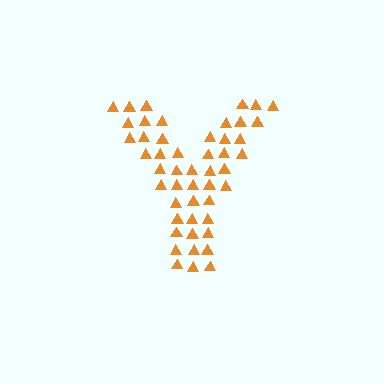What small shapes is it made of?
It is made of small triangles.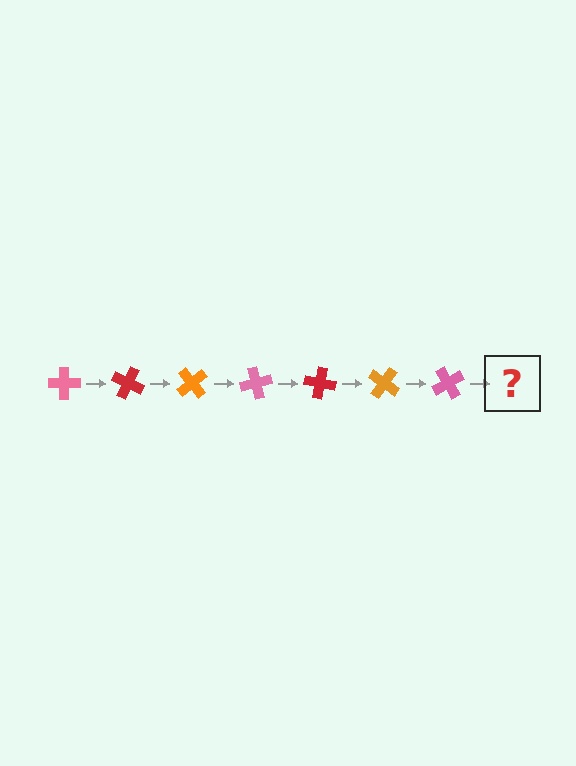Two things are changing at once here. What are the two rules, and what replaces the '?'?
The two rules are that it rotates 25 degrees each step and the color cycles through pink, red, and orange. The '?' should be a red cross, rotated 175 degrees from the start.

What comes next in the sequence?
The next element should be a red cross, rotated 175 degrees from the start.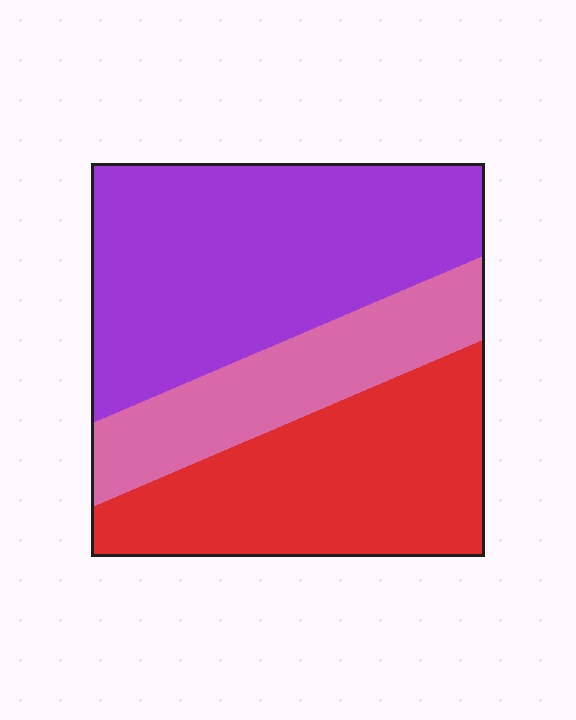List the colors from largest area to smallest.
From largest to smallest: purple, red, pink.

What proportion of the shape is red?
Red takes up between a third and a half of the shape.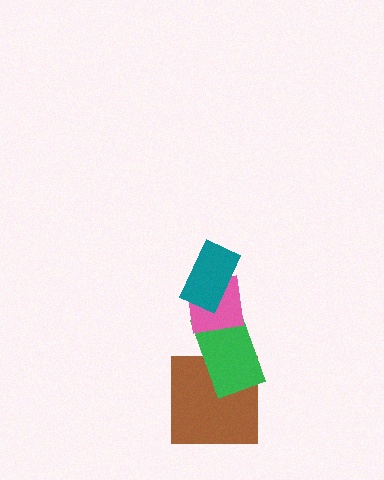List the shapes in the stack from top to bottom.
From top to bottom: the teal rectangle, the pink square, the green rectangle, the brown square.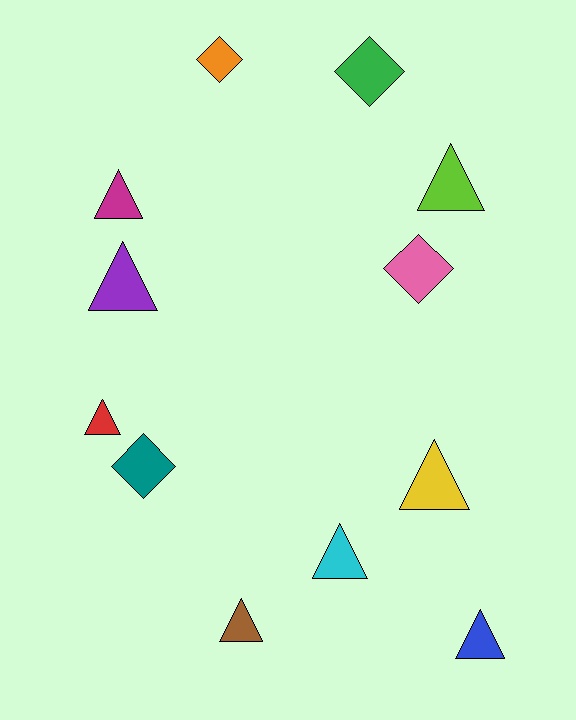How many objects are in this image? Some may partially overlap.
There are 12 objects.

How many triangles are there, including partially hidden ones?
There are 8 triangles.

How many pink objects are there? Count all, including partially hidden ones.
There is 1 pink object.